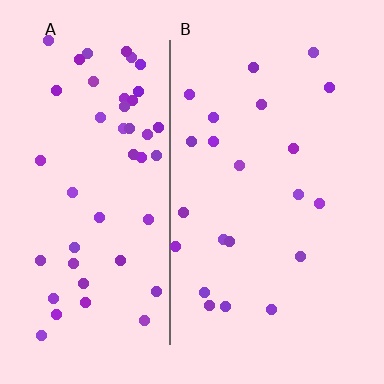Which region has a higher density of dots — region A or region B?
A (the left).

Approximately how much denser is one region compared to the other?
Approximately 2.3× — region A over region B.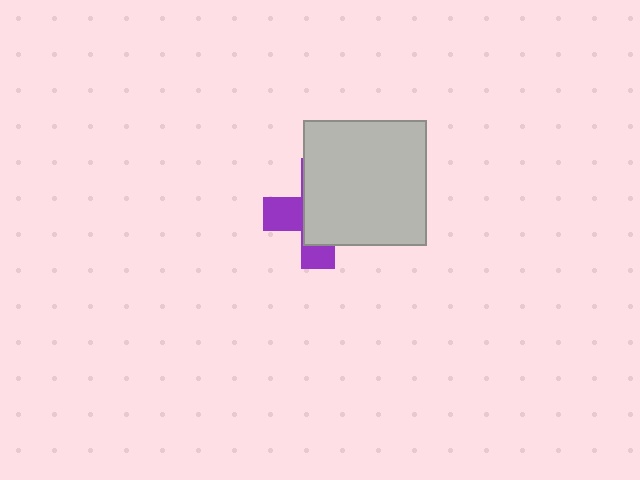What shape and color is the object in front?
The object in front is a light gray rectangle.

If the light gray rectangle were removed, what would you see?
You would see the complete purple cross.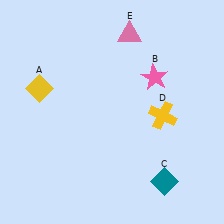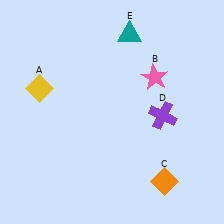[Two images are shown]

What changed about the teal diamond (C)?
In Image 1, C is teal. In Image 2, it changed to orange.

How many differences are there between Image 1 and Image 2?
There are 3 differences between the two images.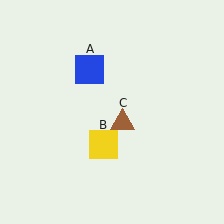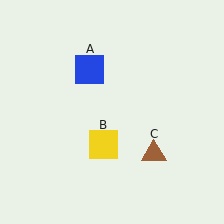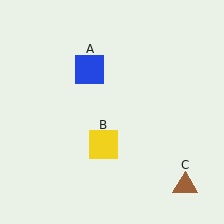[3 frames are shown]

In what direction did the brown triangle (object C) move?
The brown triangle (object C) moved down and to the right.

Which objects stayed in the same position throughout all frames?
Blue square (object A) and yellow square (object B) remained stationary.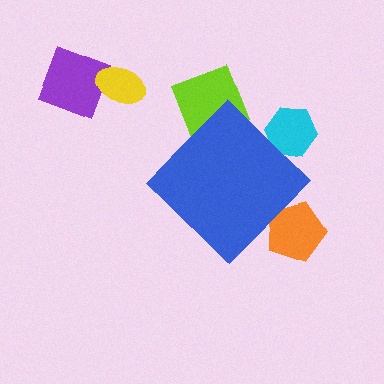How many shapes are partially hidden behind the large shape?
3 shapes are partially hidden.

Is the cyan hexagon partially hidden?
Yes, the cyan hexagon is partially hidden behind the blue diamond.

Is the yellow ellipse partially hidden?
No, the yellow ellipse is fully visible.